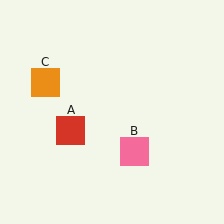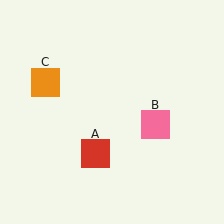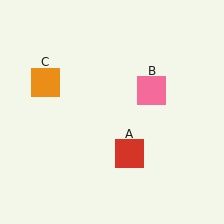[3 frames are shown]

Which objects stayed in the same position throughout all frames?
Orange square (object C) remained stationary.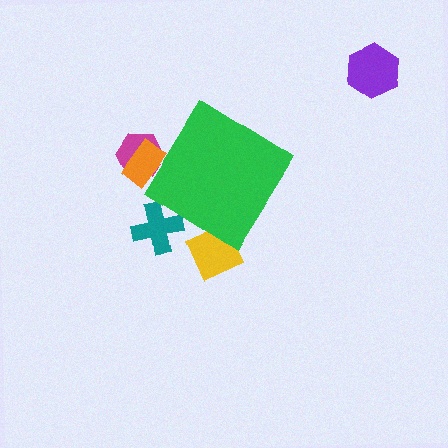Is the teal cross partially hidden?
Yes, the teal cross is partially hidden behind the green diamond.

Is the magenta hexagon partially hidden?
Yes, the magenta hexagon is partially hidden behind the green diamond.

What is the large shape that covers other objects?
A green diamond.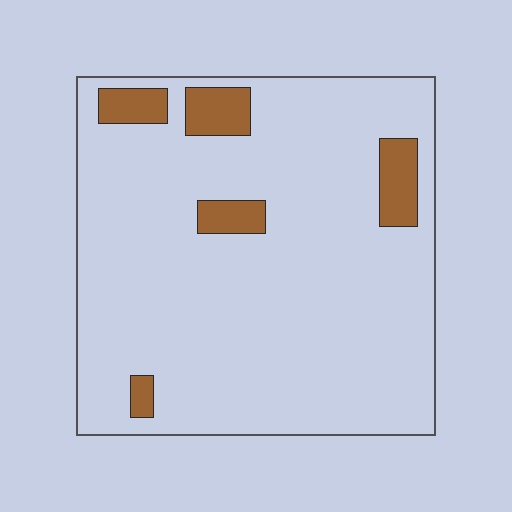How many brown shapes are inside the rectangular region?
5.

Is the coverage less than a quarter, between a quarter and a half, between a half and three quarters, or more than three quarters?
Less than a quarter.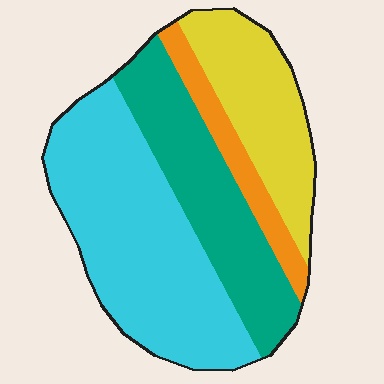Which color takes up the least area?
Orange, at roughly 10%.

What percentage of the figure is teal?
Teal covers about 25% of the figure.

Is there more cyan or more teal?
Cyan.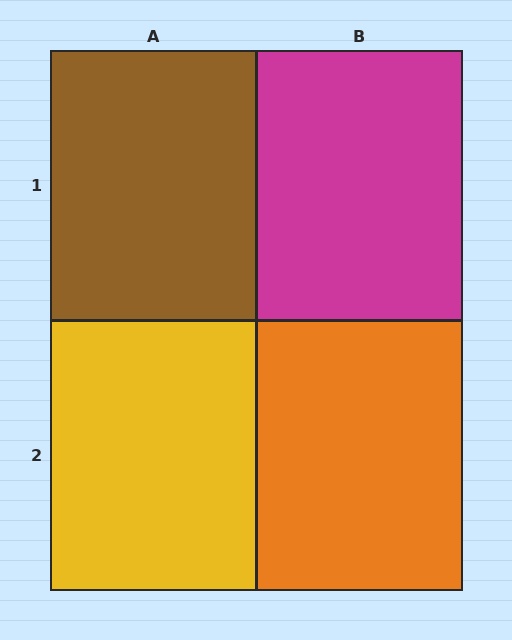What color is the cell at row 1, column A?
Brown.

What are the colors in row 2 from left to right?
Yellow, orange.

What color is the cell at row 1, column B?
Magenta.